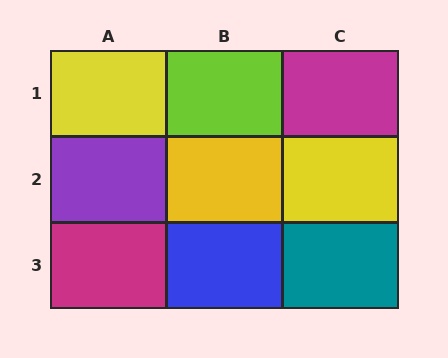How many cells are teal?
1 cell is teal.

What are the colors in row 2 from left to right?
Purple, yellow, yellow.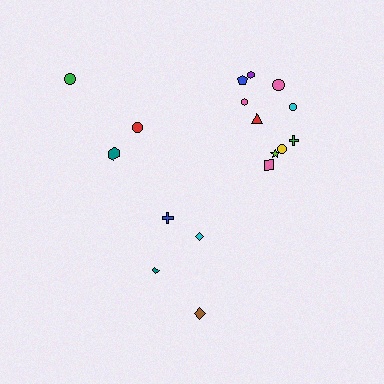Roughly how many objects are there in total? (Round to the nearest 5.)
Roughly 15 objects in total.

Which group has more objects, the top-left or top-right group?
The top-right group.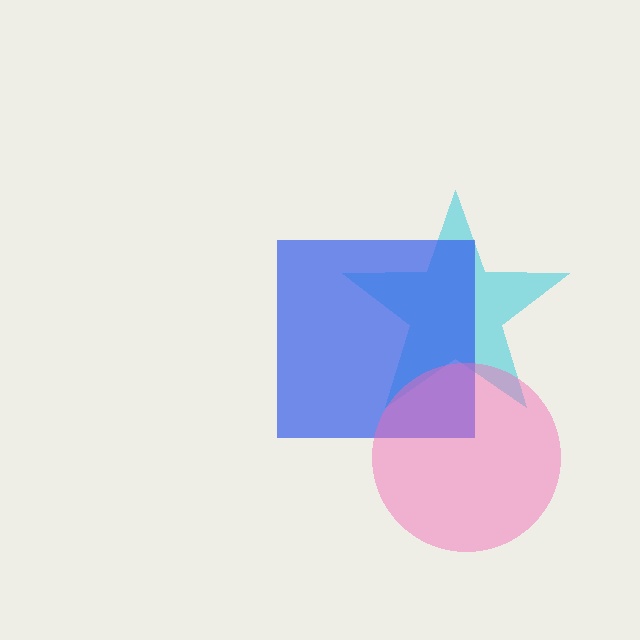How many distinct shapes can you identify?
There are 3 distinct shapes: a cyan star, a blue square, a pink circle.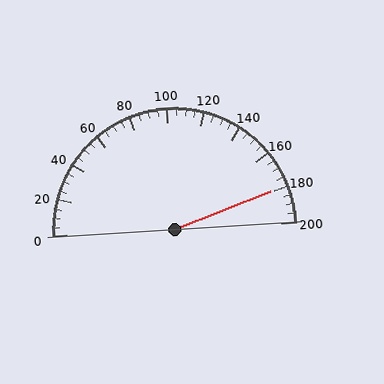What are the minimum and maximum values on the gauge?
The gauge ranges from 0 to 200.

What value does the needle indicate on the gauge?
The needle indicates approximately 180.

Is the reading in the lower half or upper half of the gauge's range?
The reading is in the upper half of the range (0 to 200).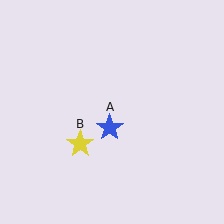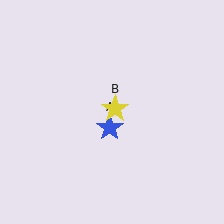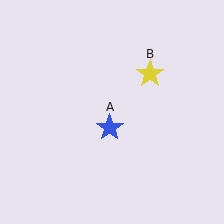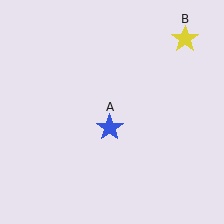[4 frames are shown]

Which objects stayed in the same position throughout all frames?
Blue star (object A) remained stationary.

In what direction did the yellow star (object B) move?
The yellow star (object B) moved up and to the right.